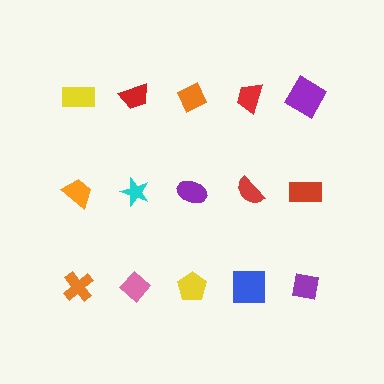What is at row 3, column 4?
A blue square.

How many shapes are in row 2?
5 shapes.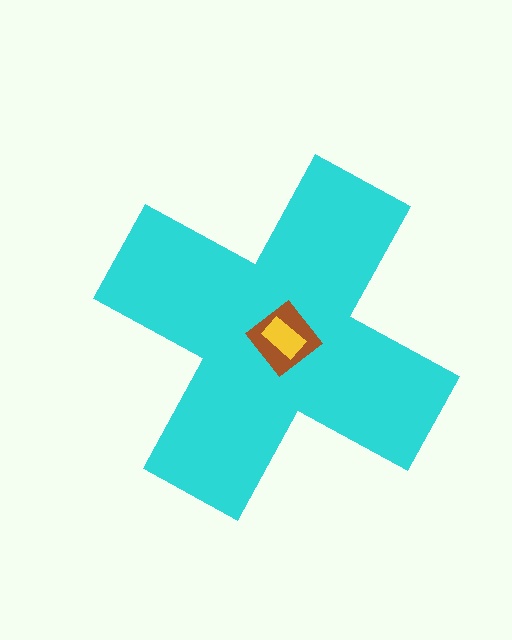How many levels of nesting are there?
3.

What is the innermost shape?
The yellow rectangle.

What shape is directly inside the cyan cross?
The brown diamond.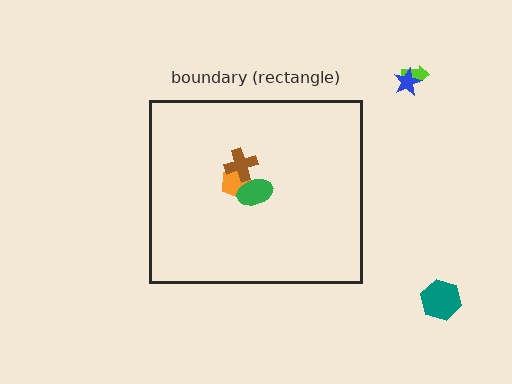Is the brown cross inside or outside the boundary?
Inside.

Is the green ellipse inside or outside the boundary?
Inside.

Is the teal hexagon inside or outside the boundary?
Outside.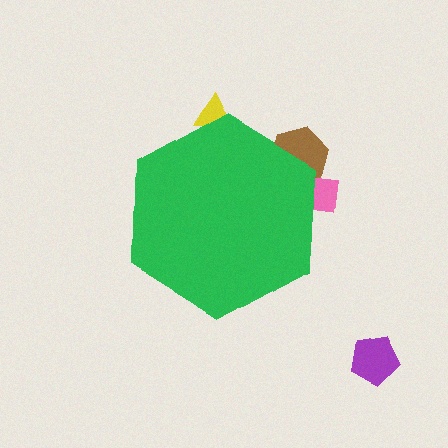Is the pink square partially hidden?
Yes, the pink square is partially hidden behind the green hexagon.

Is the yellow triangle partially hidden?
Yes, the yellow triangle is partially hidden behind the green hexagon.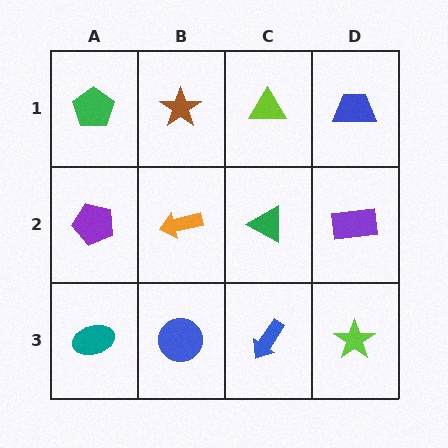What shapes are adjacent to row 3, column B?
An orange arrow (row 2, column B), a teal ellipse (row 3, column A), a blue arrow (row 3, column C).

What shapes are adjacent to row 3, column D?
A purple rectangle (row 2, column D), a blue arrow (row 3, column C).